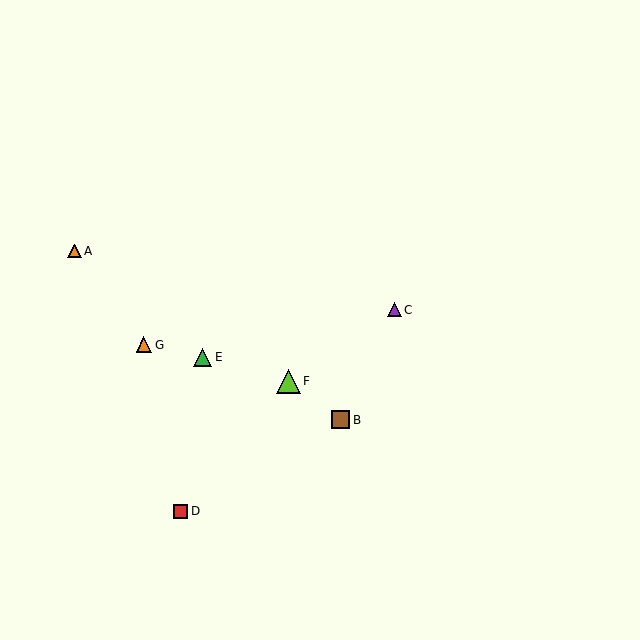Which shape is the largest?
The lime triangle (labeled F) is the largest.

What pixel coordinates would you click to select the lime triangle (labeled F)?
Click at (288, 381) to select the lime triangle F.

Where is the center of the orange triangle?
The center of the orange triangle is at (74, 251).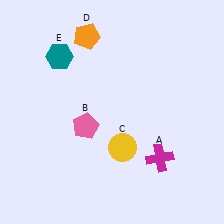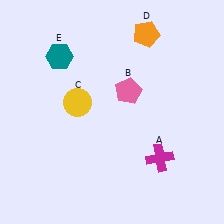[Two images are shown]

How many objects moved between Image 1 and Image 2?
3 objects moved between the two images.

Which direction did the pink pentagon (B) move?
The pink pentagon (B) moved right.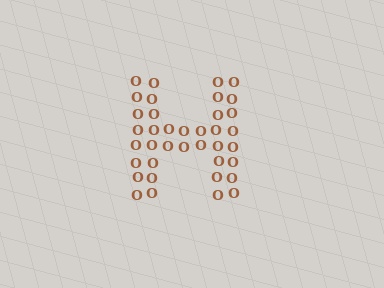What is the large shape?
The large shape is the letter H.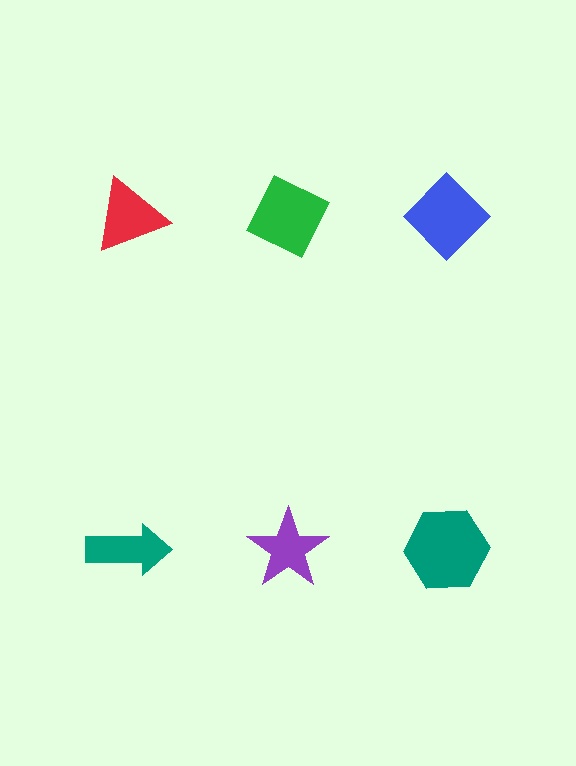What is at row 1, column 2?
A green diamond.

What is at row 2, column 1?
A teal arrow.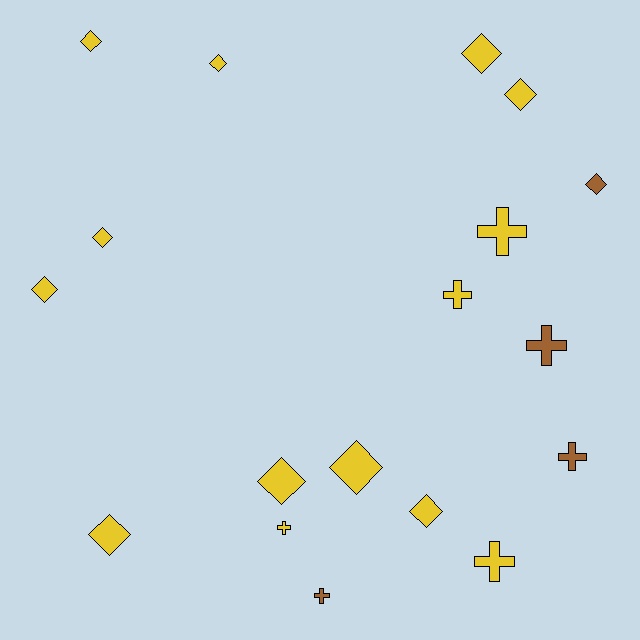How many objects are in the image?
There are 18 objects.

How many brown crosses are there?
There are 3 brown crosses.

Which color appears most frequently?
Yellow, with 14 objects.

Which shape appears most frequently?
Diamond, with 11 objects.